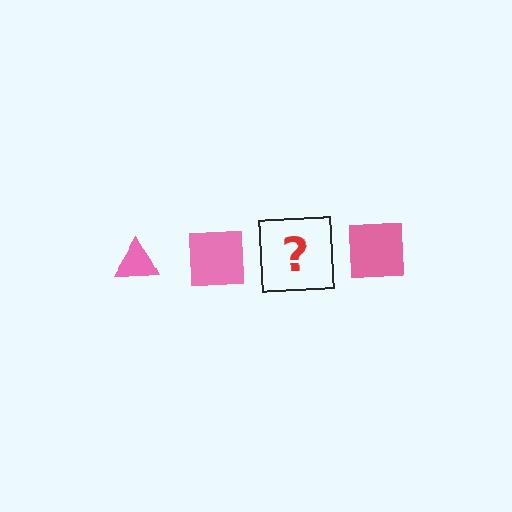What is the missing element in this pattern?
The missing element is a pink triangle.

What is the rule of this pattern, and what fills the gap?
The rule is that the pattern cycles through triangle, square shapes in pink. The gap should be filled with a pink triangle.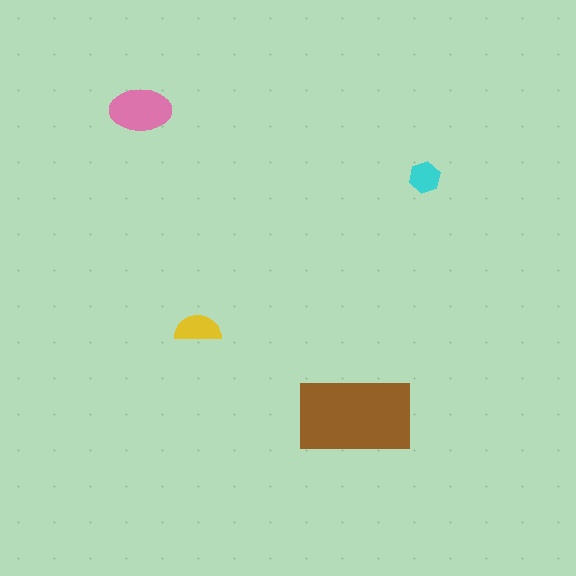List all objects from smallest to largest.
The cyan hexagon, the yellow semicircle, the pink ellipse, the brown rectangle.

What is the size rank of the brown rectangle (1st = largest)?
1st.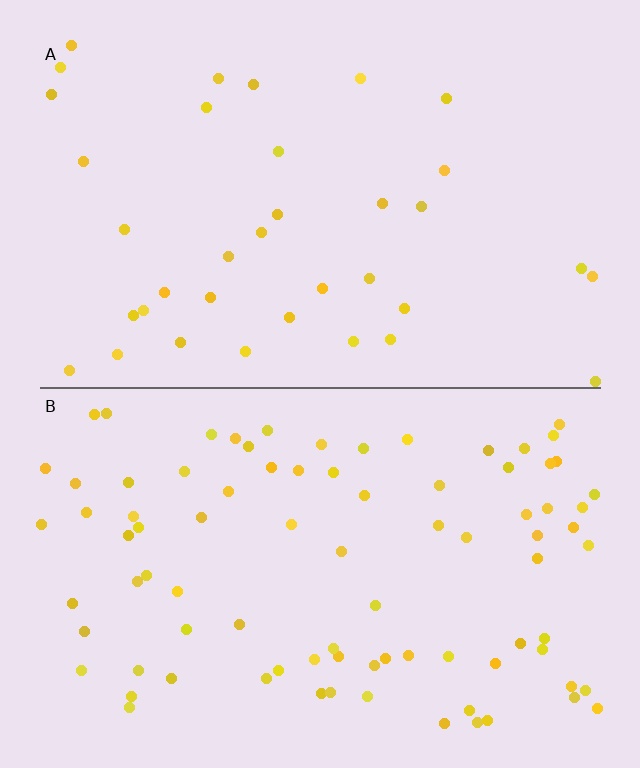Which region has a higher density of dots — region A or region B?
B (the bottom).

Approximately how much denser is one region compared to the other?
Approximately 2.4× — region B over region A.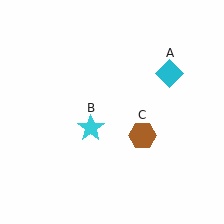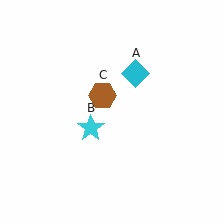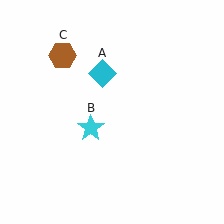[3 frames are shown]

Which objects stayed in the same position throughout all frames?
Cyan star (object B) remained stationary.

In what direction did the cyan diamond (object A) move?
The cyan diamond (object A) moved left.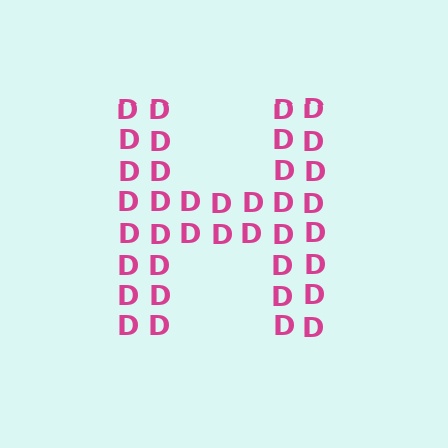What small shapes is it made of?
It is made of small letter D's.